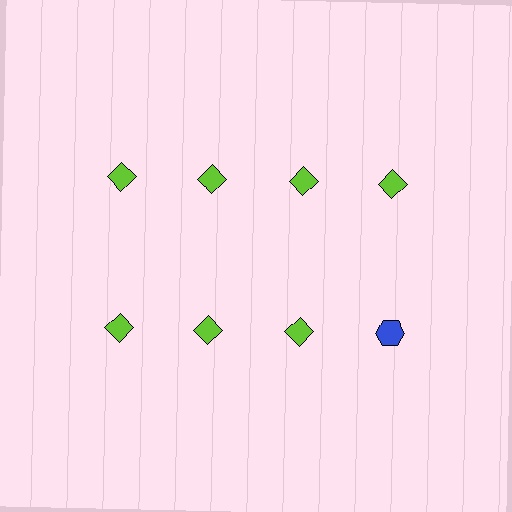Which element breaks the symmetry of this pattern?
The blue hexagon in the second row, second from right column breaks the symmetry. All other shapes are lime diamonds.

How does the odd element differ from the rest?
It differs in both color (blue instead of lime) and shape (hexagon instead of diamond).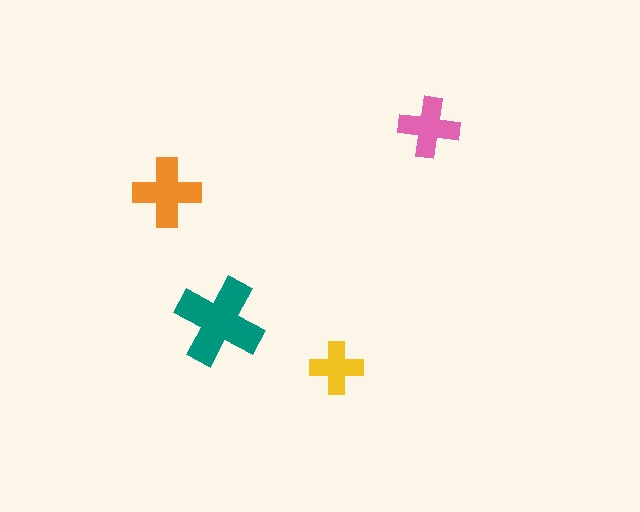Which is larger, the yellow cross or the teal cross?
The teal one.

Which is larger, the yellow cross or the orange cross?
The orange one.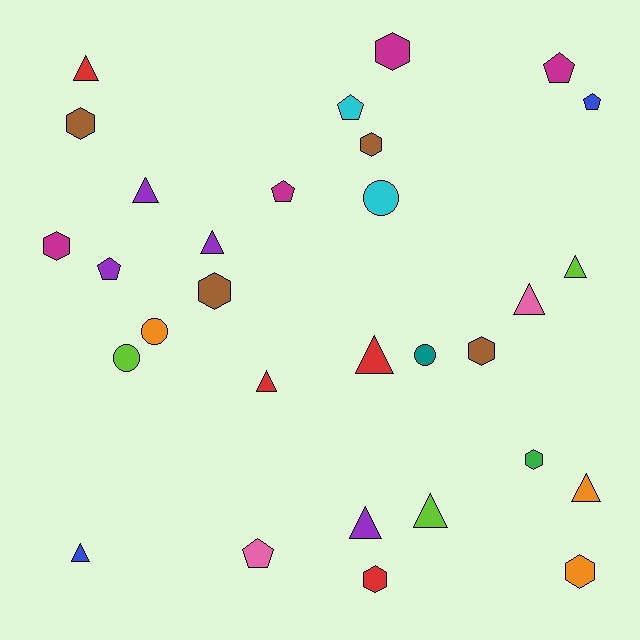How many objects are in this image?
There are 30 objects.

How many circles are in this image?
There are 4 circles.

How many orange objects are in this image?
There are 3 orange objects.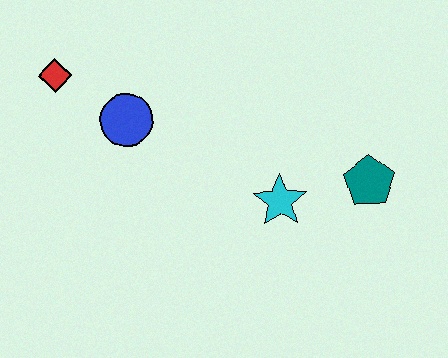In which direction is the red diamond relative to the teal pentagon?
The red diamond is to the left of the teal pentagon.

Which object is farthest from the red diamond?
The teal pentagon is farthest from the red diamond.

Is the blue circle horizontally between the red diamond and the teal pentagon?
Yes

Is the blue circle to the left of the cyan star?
Yes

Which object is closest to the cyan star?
The teal pentagon is closest to the cyan star.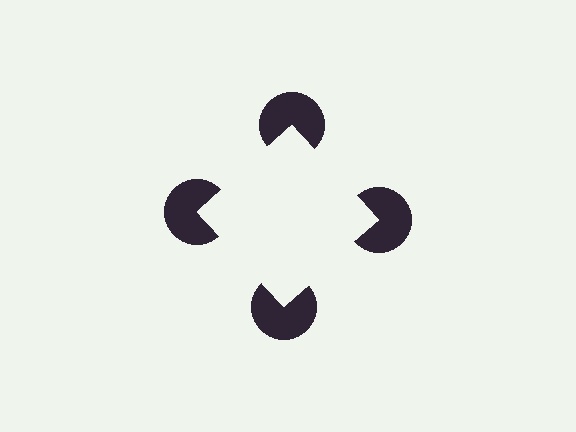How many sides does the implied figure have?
4 sides.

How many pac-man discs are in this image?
There are 4 — one at each vertex of the illusory square.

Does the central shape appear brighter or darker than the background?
It typically appears slightly brighter than the background, even though no actual brightness change is drawn.